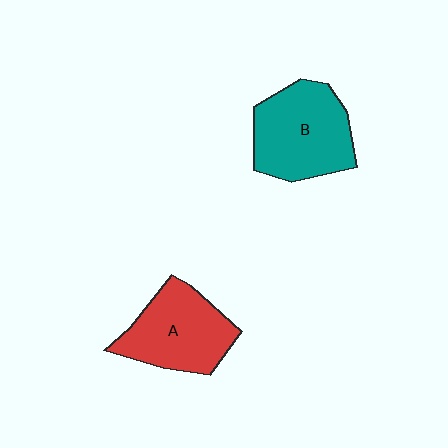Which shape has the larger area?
Shape B (teal).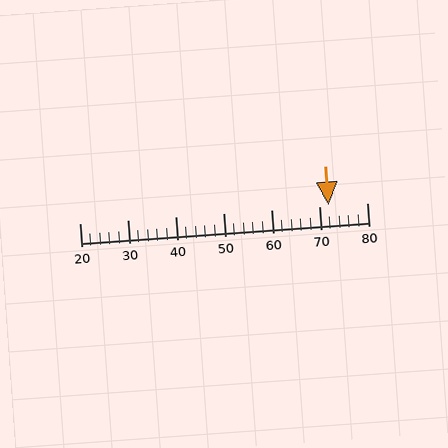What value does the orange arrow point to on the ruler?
The orange arrow points to approximately 72.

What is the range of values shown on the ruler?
The ruler shows values from 20 to 80.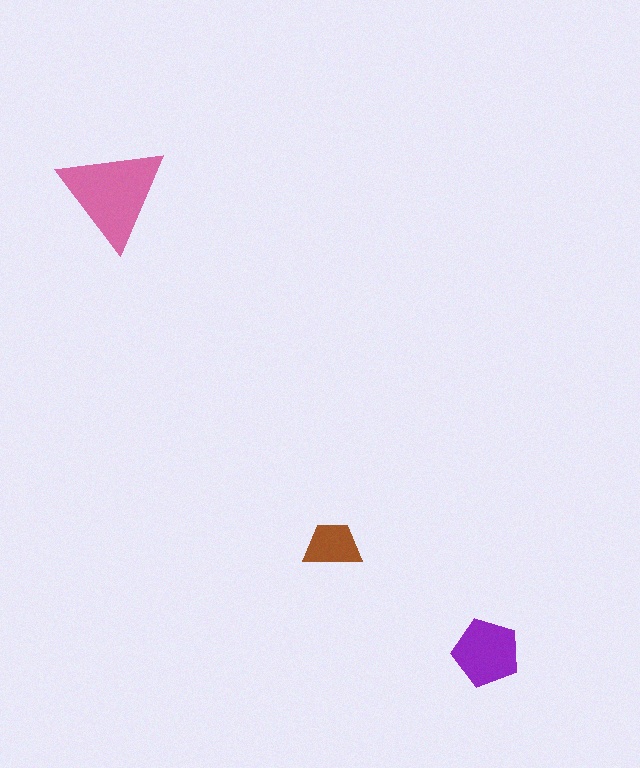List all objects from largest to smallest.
The pink triangle, the purple pentagon, the brown trapezoid.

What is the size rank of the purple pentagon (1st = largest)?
2nd.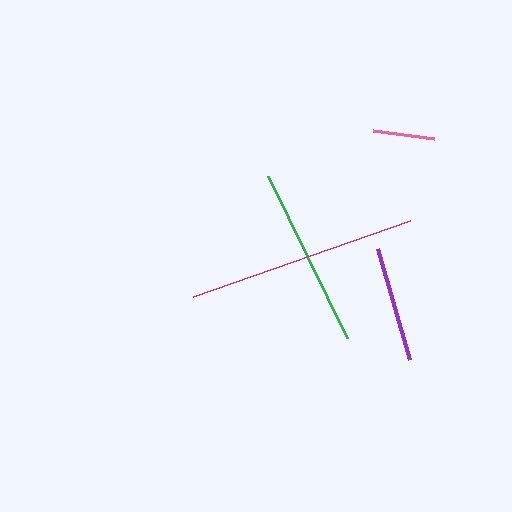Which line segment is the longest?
The magenta line is the longest at approximately 229 pixels.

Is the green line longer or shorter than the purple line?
The green line is longer than the purple line.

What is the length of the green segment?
The green segment is approximately 180 pixels long.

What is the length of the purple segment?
The purple segment is approximately 115 pixels long.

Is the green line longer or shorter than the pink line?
The green line is longer than the pink line.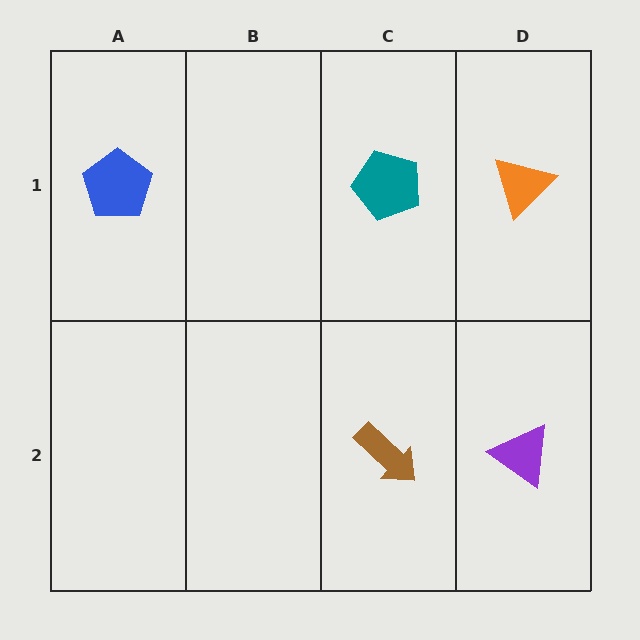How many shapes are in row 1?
3 shapes.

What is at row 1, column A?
A blue pentagon.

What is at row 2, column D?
A purple triangle.